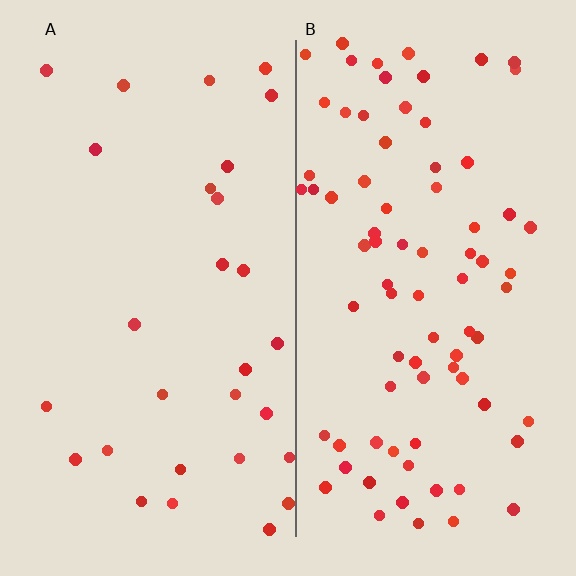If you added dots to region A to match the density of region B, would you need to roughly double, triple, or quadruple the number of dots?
Approximately triple.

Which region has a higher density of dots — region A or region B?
B (the right).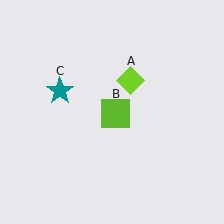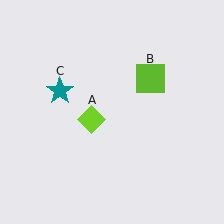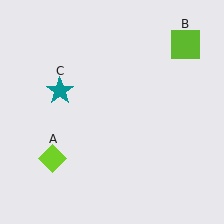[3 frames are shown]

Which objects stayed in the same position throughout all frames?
Teal star (object C) remained stationary.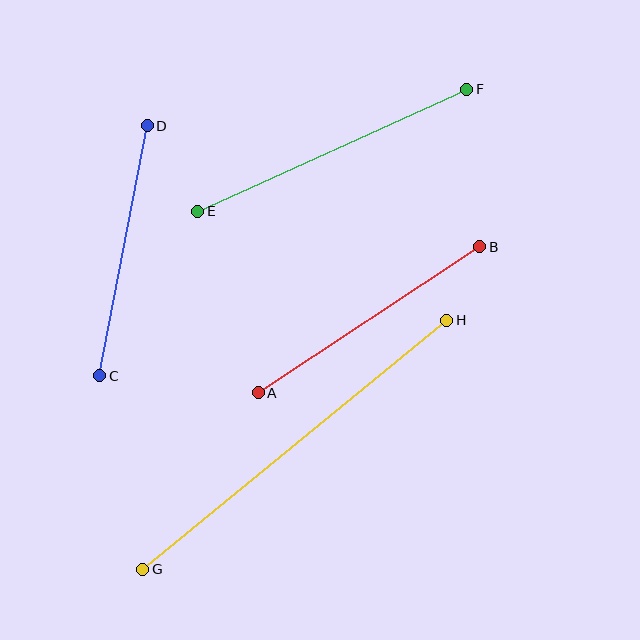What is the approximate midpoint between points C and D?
The midpoint is at approximately (123, 251) pixels.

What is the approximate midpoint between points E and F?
The midpoint is at approximately (332, 150) pixels.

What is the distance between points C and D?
The distance is approximately 255 pixels.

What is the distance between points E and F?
The distance is approximately 295 pixels.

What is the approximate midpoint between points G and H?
The midpoint is at approximately (295, 445) pixels.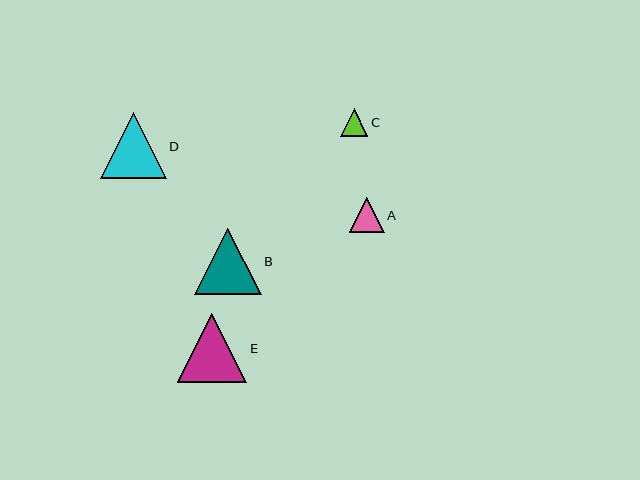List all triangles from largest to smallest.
From largest to smallest: E, B, D, A, C.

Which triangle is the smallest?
Triangle C is the smallest with a size of approximately 27 pixels.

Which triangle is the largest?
Triangle E is the largest with a size of approximately 69 pixels.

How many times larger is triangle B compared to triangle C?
Triangle B is approximately 2.5 times the size of triangle C.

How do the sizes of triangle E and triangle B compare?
Triangle E and triangle B are approximately the same size.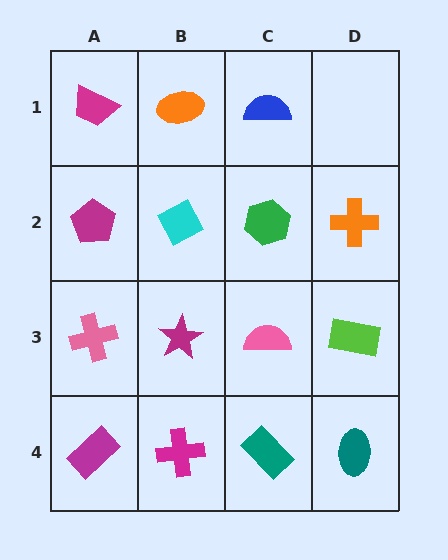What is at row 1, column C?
A blue semicircle.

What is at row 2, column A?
A magenta pentagon.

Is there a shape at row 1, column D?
No, that cell is empty.